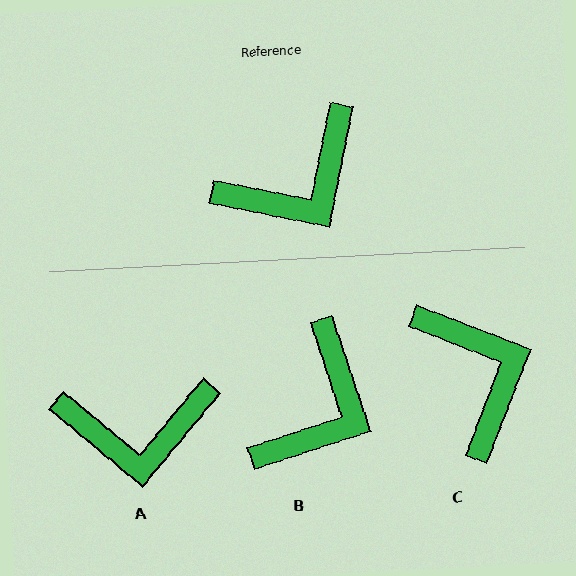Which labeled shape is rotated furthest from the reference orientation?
C, about 80 degrees away.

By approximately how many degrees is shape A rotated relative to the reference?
Approximately 29 degrees clockwise.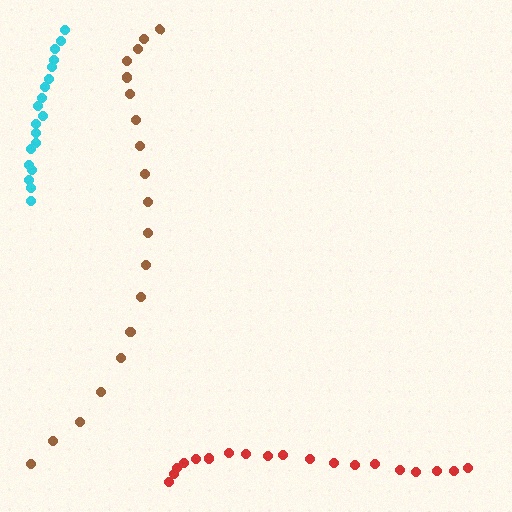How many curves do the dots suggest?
There are 3 distinct paths.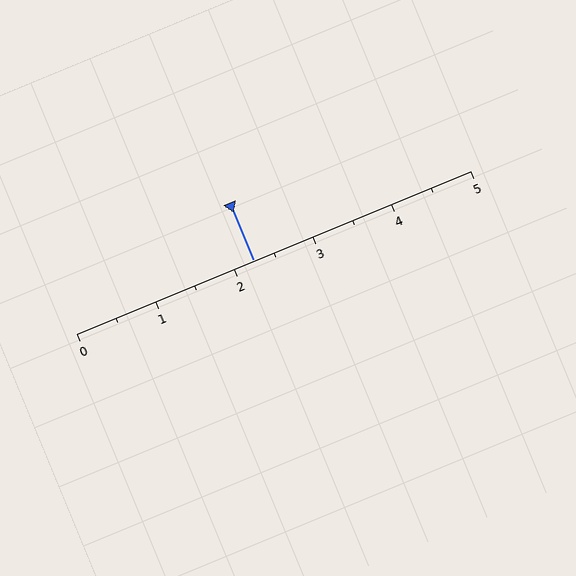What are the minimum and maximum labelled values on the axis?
The axis runs from 0 to 5.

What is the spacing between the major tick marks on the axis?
The major ticks are spaced 1 apart.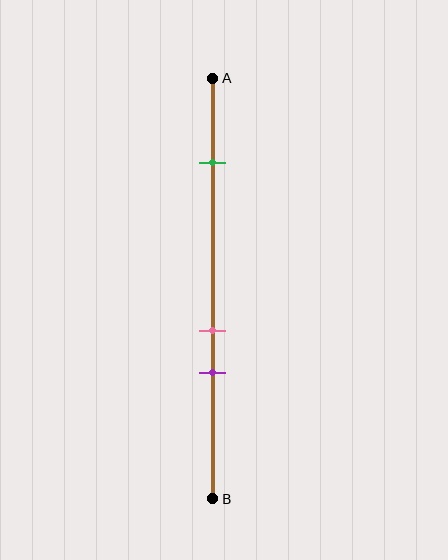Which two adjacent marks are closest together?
The pink and purple marks are the closest adjacent pair.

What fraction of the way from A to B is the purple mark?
The purple mark is approximately 70% (0.7) of the way from A to B.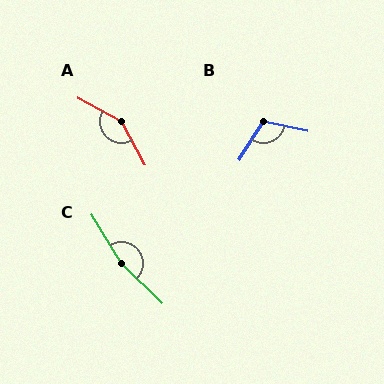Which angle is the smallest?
B, at approximately 110 degrees.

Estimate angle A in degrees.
Approximately 147 degrees.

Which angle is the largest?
C, at approximately 165 degrees.